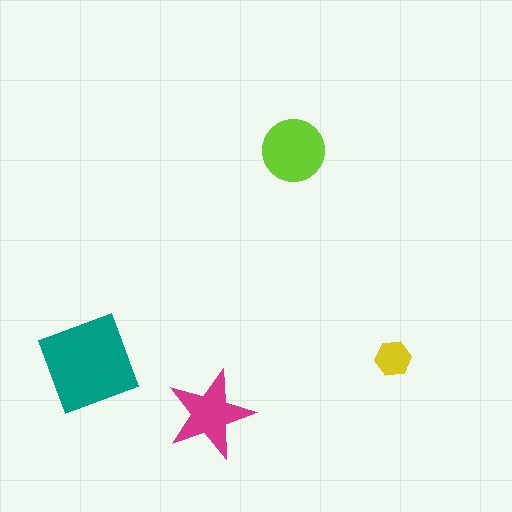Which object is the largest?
The teal diamond.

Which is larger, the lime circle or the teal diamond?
The teal diamond.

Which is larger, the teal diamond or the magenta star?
The teal diamond.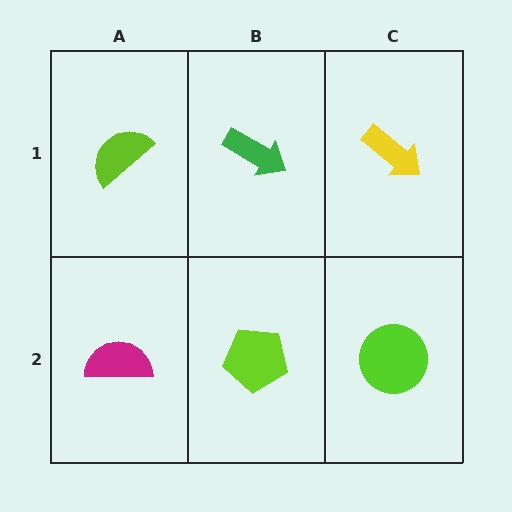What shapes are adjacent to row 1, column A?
A magenta semicircle (row 2, column A), a green arrow (row 1, column B).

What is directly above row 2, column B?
A green arrow.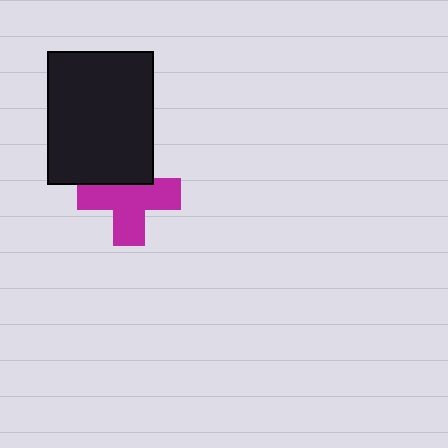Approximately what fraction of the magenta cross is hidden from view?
Roughly 30% of the magenta cross is hidden behind the black rectangle.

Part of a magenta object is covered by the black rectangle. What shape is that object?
It is a cross.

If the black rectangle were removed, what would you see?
You would see the complete magenta cross.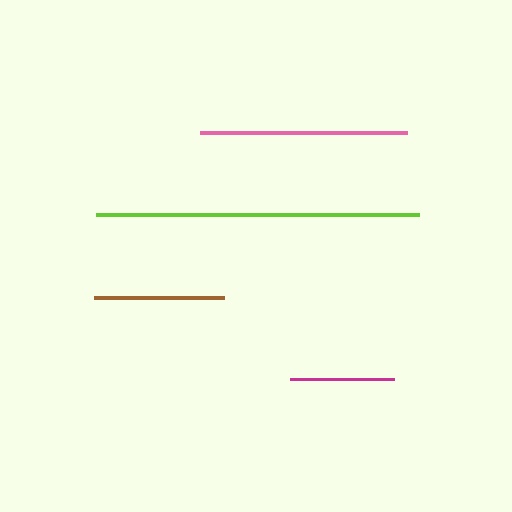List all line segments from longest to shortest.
From longest to shortest: lime, pink, brown, magenta.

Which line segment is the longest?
The lime line is the longest at approximately 323 pixels.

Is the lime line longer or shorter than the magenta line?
The lime line is longer than the magenta line.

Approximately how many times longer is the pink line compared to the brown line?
The pink line is approximately 1.6 times the length of the brown line.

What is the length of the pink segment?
The pink segment is approximately 207 pixels long.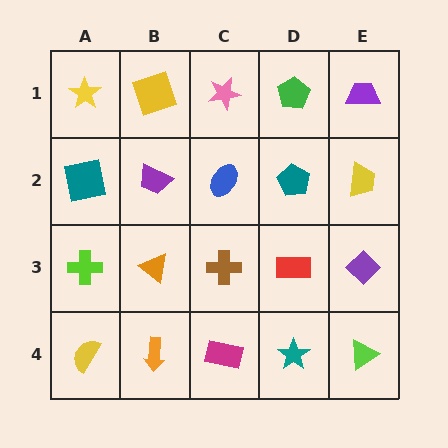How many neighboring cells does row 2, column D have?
4.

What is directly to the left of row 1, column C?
A yellow square.